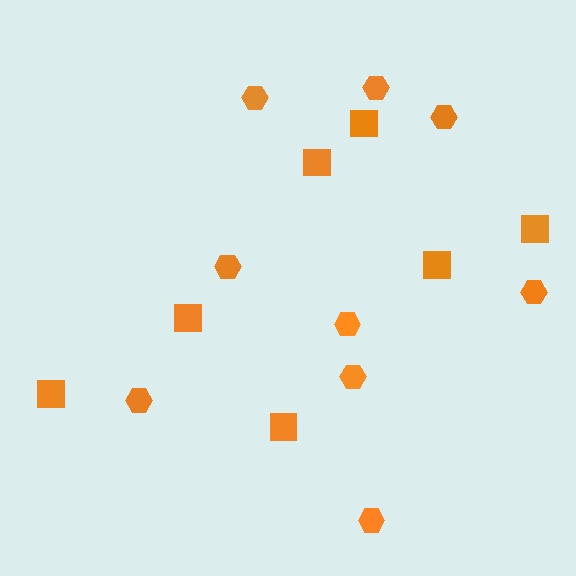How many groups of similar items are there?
There are 2 groups: one group of squares (7) and one group of hexagons (9).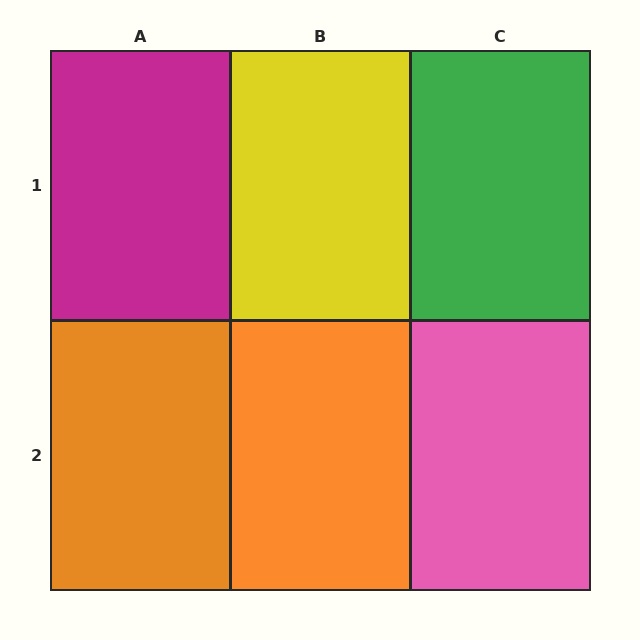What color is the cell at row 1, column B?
Yellow.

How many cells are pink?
1 cell is pink.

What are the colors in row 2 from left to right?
Orange, orange, pink.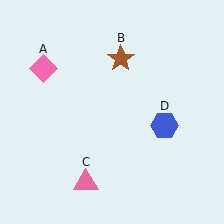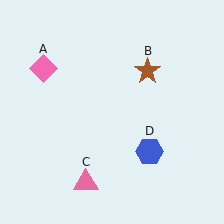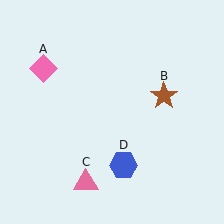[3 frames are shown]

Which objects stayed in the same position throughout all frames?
Pink diamond (object A) and pink triangle (object C) remained stationary.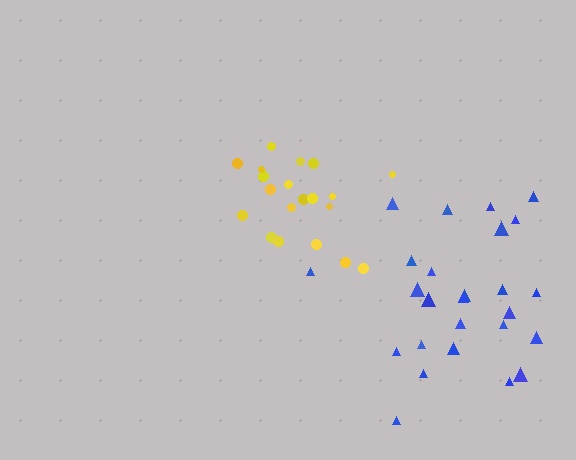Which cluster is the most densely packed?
Yellow.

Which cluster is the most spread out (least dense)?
Blue.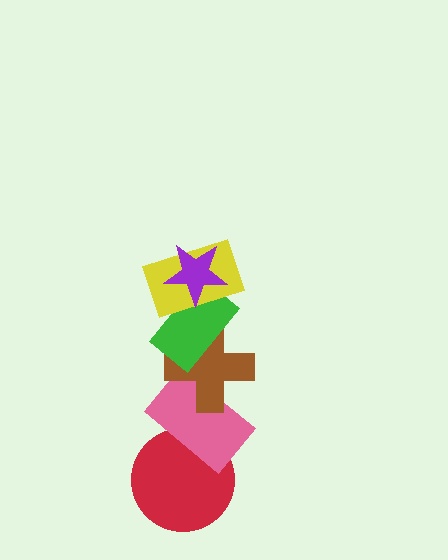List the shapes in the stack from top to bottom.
From top to bottom: the purple star, the yellow rectangle, the green rectangle, the brown cross, the pink rectangle, the red circle.